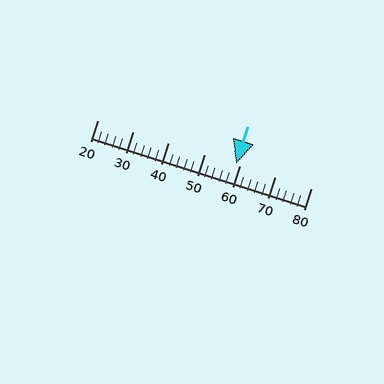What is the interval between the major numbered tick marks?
The major tick marks are spaced 10 units apart.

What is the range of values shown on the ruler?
The ruler shows values from 20 to 80.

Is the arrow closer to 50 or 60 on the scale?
The arrow is closer to 60.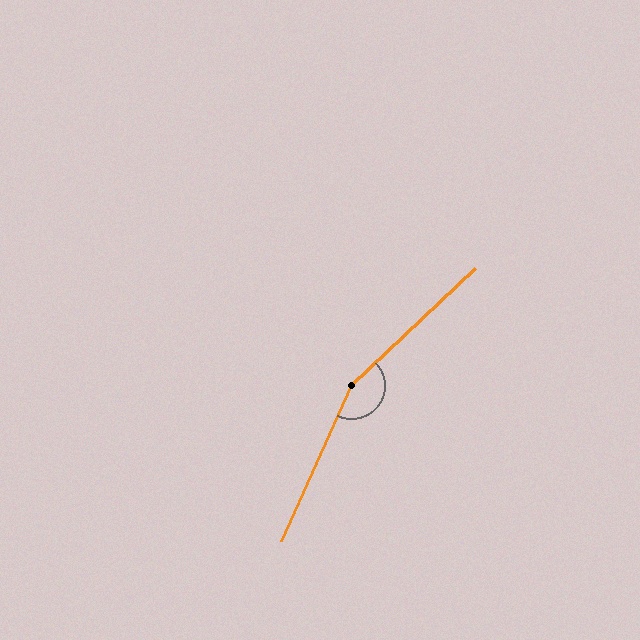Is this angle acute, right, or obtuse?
It is obtuse.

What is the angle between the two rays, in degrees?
Approximately 158 degrees.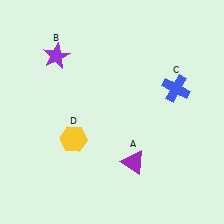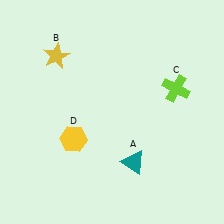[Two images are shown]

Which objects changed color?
A changed from purple to teal. B changed from purple to yellow. C changed from blue to lime.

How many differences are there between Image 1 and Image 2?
There are 3 differences between the two images.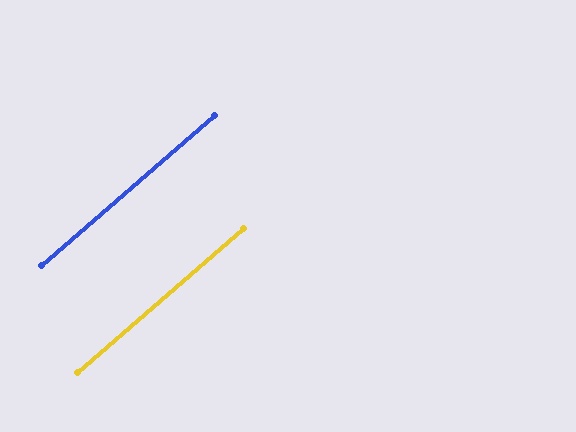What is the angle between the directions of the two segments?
Approximately 0 degrees.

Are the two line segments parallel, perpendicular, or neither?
Parallel — their directions differ by only 0.4°.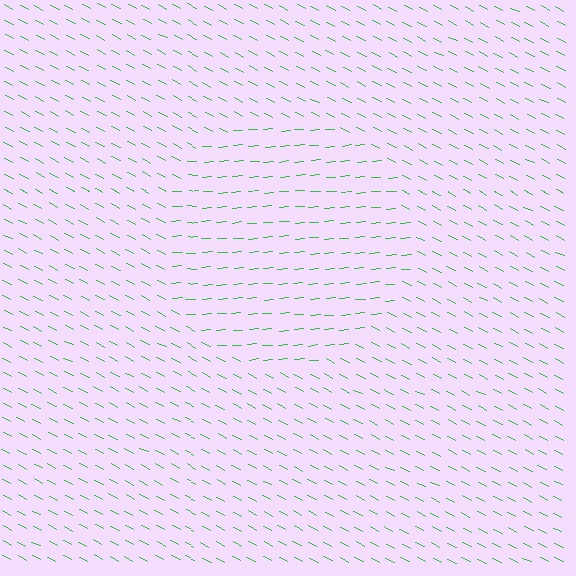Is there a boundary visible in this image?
Yes, there is a texture boundary formed by a change in line orientation.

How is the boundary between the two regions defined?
The boundary is defined purely by a change in line orientation (approximately 32 degrees difference). All lines are the same color and thickness.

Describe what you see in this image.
The image is filled with small green line segments. A circle region in the image has lines oriented differently from the surrounding lines, creating a visible texture boundary.